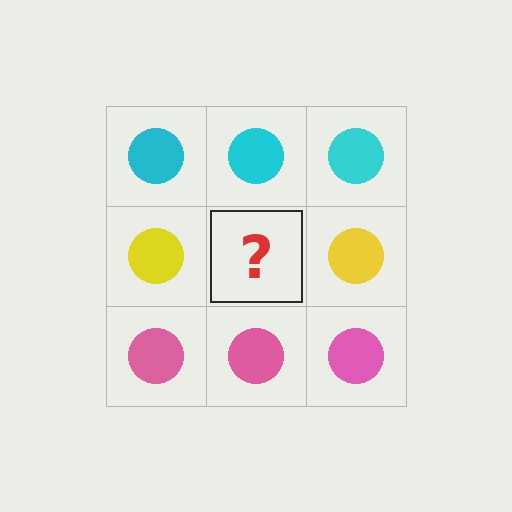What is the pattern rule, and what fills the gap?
The rule is that each row has a consistent color. The gap should be filled with a yellow circle.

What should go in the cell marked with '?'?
The missing cell should contain a yellow circle.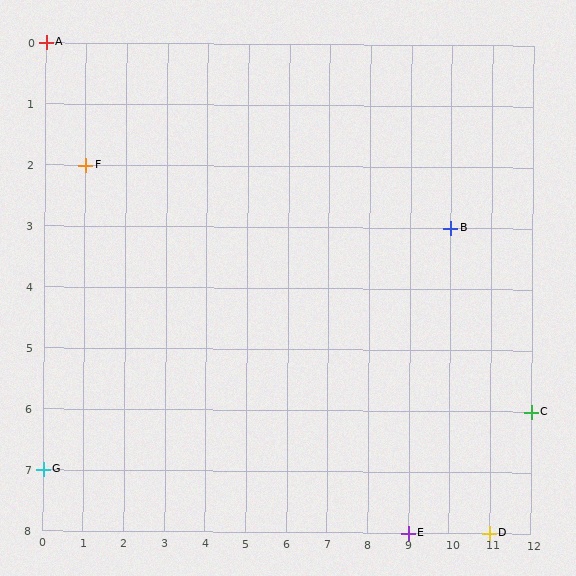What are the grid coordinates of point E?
Point E is at grid coordinates (9, 8).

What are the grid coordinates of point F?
Point F is at grid coordinates (1, 2).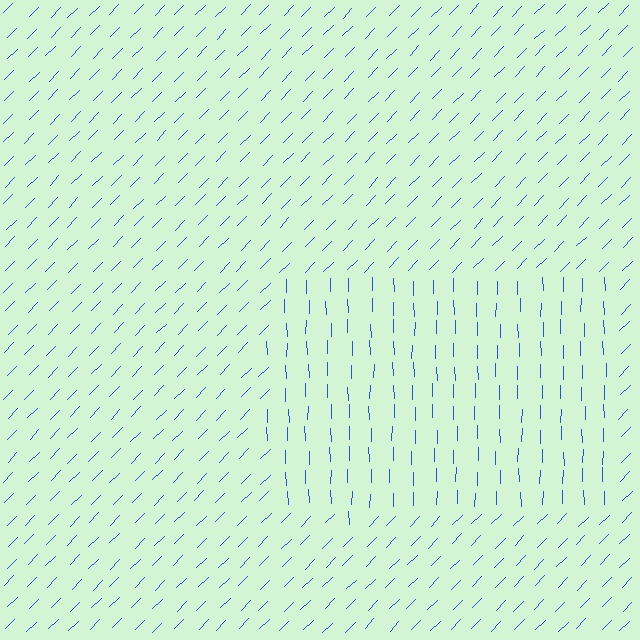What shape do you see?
I see a rectangle.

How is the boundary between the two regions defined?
The boundary is defined purely by a change in line orientation (approximately 45 degrees difference). All lines are the same color and thickness.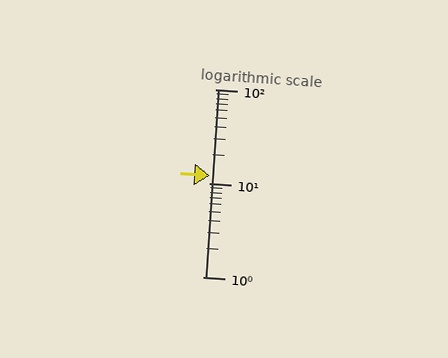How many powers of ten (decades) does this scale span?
The scale spans 2 decades, from 1 to 100.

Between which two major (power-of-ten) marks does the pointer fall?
The pointer is between 10 and 100.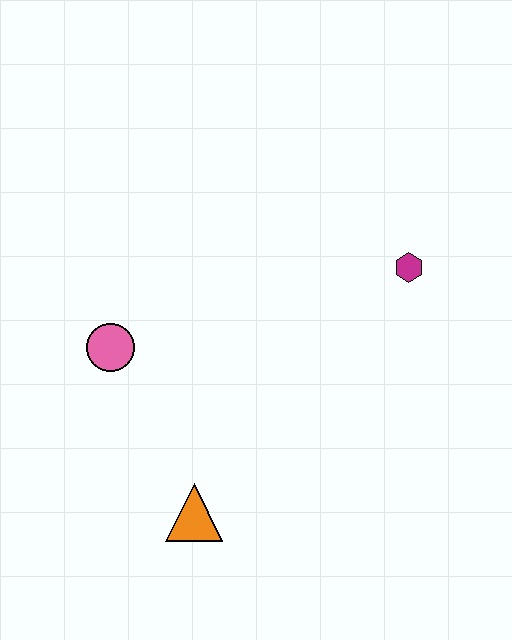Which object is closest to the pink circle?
The orange triangle is closest to the pink circle.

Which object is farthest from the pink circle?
The magenta hexagon is farthest from the pink circle.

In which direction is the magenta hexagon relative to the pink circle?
The magenta hexagon is to the right of the pink circle.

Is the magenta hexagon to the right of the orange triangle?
Yes